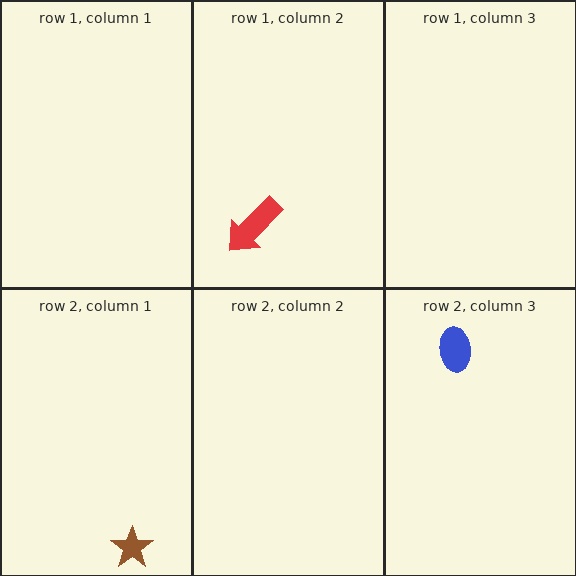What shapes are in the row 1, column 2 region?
The red arrow.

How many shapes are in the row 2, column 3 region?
1.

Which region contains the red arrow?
The row 1, column 2 region.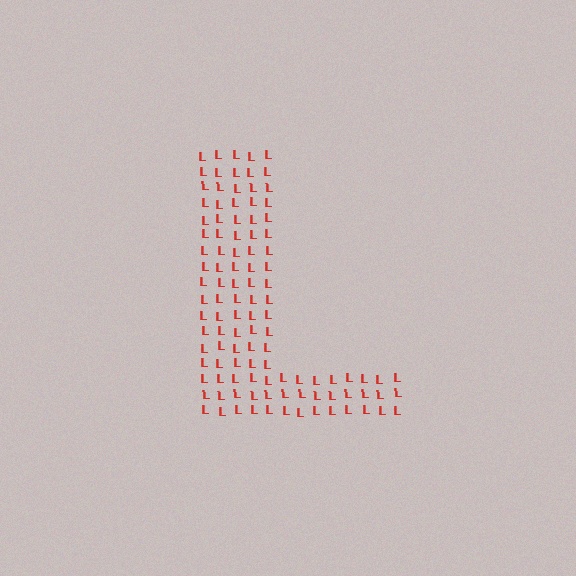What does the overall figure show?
The overall figure shows the letter L.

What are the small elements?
The small elements are letter L's.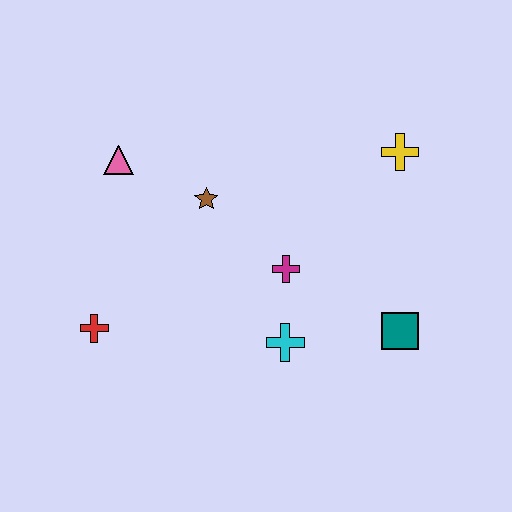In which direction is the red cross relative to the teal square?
The red cross is to the left of the teal square.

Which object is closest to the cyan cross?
The magenta cross is closest to the cyan cross.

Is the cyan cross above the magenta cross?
No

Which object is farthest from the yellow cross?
The red cross is farthest from the yellow cross.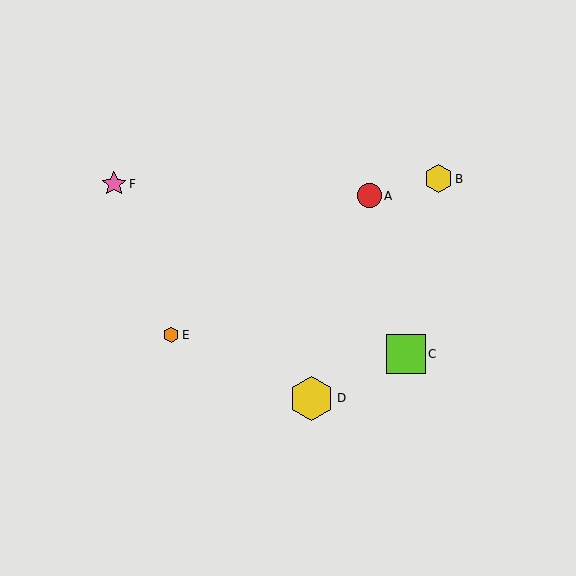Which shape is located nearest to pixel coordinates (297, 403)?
The yellow hexagon (labeled D) at (312, 398) is nearest to that location.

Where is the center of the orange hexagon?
The center of the orange hexagon is at (171, 335).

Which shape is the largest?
The yellow hexagon (labeled D) is the largest.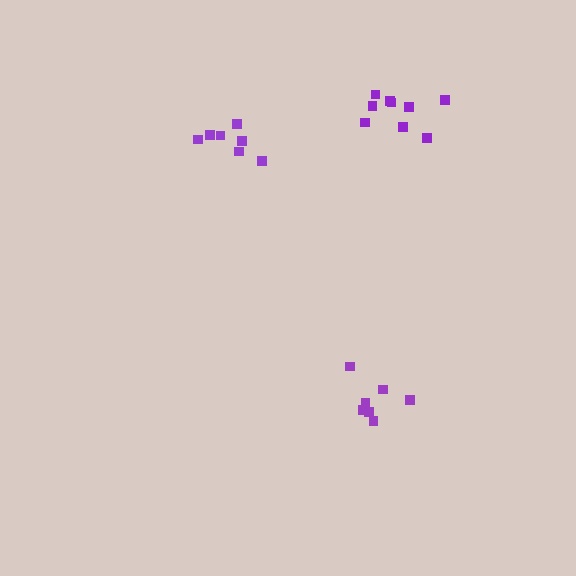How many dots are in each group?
Group 1: 7 dots, Group 2: 9 dots, Group 3: 7 dots (23 total).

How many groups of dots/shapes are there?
There are 3 groups.